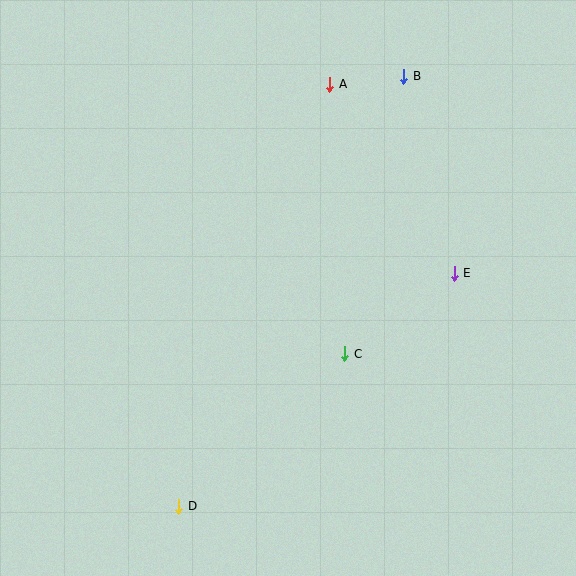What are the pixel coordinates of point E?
Point E is at (454, 273).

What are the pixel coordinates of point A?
Point A is at (330, 84).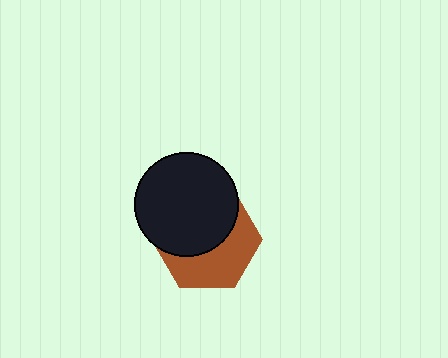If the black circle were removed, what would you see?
You would see the complete brown hexagon.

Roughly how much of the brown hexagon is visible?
About half of it is visible (roughly 46%).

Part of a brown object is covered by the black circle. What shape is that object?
It is a hexagon.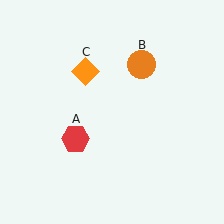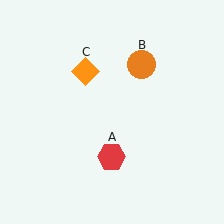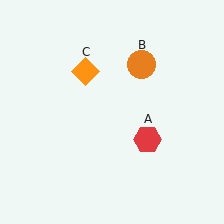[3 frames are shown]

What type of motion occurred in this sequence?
The red hexagon (object A) rotated counterclockwise around the center of the scene.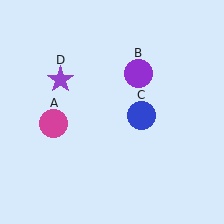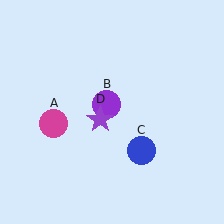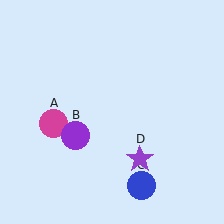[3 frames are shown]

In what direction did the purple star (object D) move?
The purple star (object D) moved down and to the right.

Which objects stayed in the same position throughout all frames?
Magenta circle (object A) remained stationary.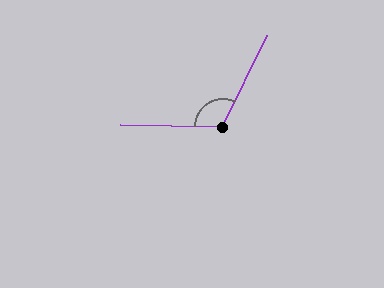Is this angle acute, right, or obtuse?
It is obtuse.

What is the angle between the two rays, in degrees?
Approximately 115 degrees.